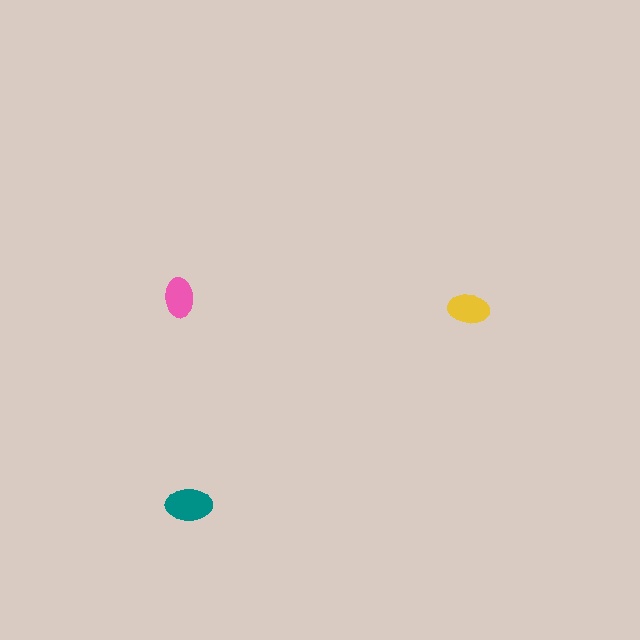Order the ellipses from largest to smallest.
the teal one, the yellow one, the pink one.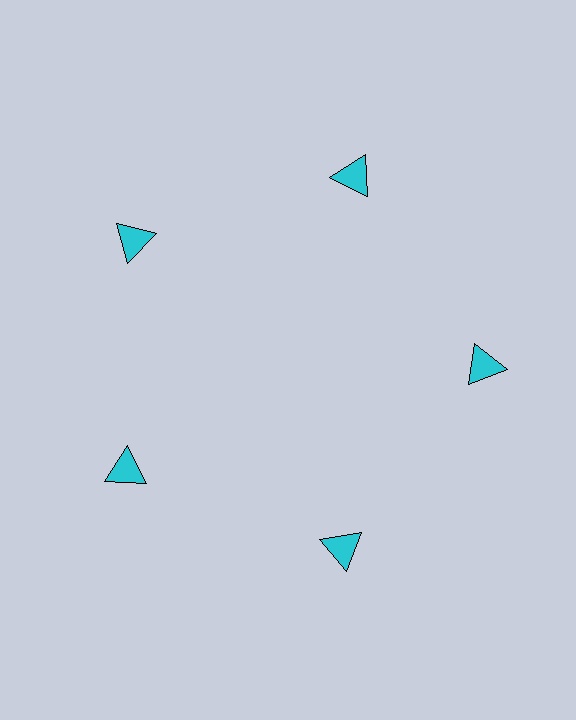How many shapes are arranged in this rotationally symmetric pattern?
There are 5 shapes, arranged in 5 groups of 1.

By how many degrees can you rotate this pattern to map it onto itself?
The pattern maps onto itself every 72 degrees of rotation.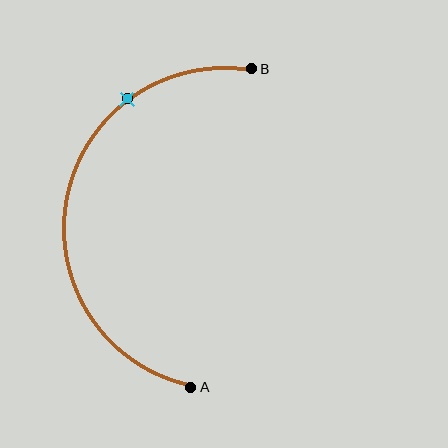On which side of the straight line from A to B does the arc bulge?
The arc bulges to the left of the straight line connecting A and B.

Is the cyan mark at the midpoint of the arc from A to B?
No. The cyan mark lies on the arc but is closer to endpoint B. The arc midpoint would be at the point on the curve equidistant along the arc from both A and B.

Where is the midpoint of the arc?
The arc midpoint is the point on the curve farthest from the straight line joining A and B. It sits to the left of that line.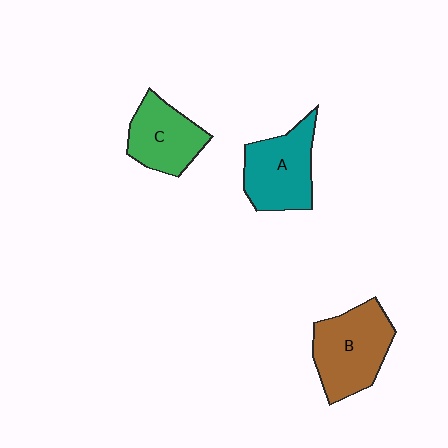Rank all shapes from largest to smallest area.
From largest to smallest: B (brown), A (teal), C (green).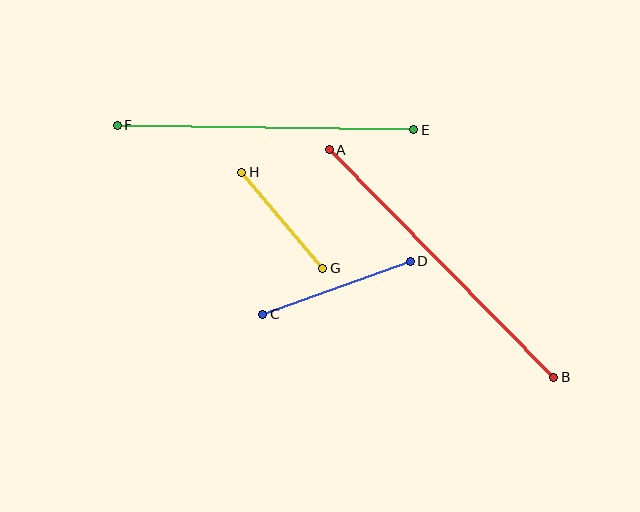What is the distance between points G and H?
The distance is approximately 125 pixels.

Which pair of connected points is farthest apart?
Points A and B are farthest apart.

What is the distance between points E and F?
The distance is approximately 296 pixels.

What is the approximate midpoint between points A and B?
The midpoint is at approximately (442, 263) pixels.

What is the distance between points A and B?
The distance is approximately 320 pixels.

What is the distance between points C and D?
The distance is approximately 157 pixels.